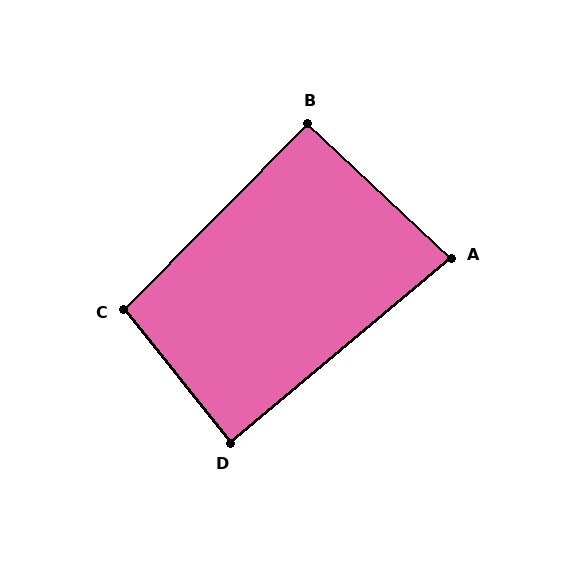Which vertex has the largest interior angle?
C, at approximately 97 degrees.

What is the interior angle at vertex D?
Approximately 89 degrees (approximately right).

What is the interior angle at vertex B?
Approximately 91 degrees (approximately right).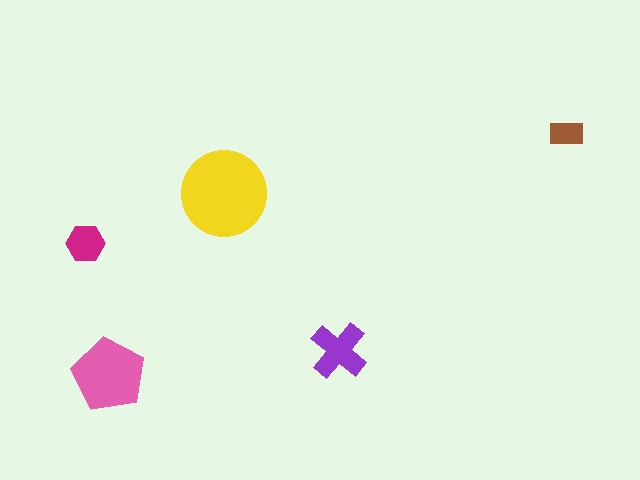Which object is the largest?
The yellow circle.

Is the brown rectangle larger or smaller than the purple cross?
Smaller.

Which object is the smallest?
The brown rectangle.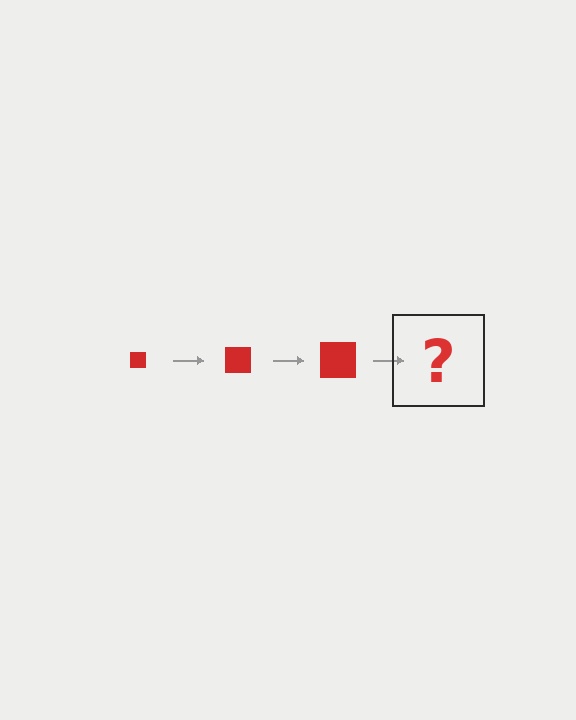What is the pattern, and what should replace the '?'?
The pattern is that the square gets progressively larger each step. The '?' should be a red square, larger than the previous one.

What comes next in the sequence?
The next element should be a red square, larger than the previous one.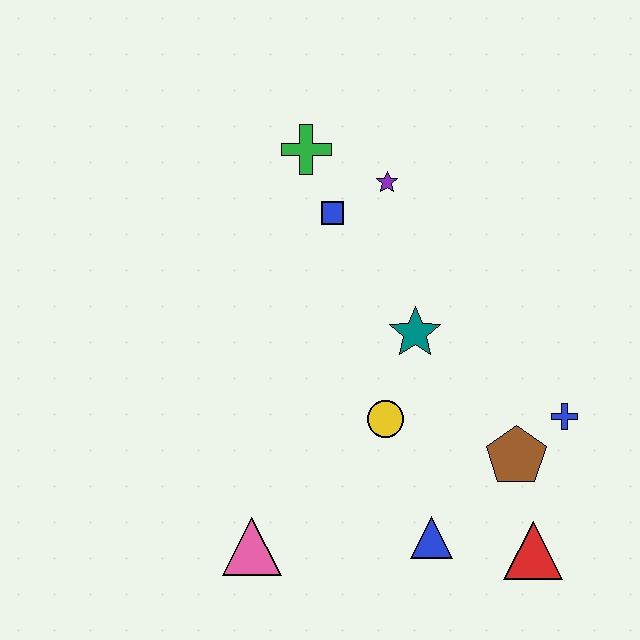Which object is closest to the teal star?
The yellow circle is closest to the teal star.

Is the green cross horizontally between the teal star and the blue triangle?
No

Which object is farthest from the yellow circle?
The green cross is farthest from the yellow circle.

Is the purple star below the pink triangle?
No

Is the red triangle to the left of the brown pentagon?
No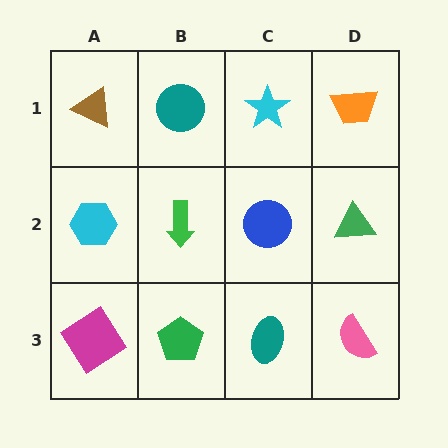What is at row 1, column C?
A cyan star.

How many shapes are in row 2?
4 shapes.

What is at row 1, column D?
An orange trapezoid.